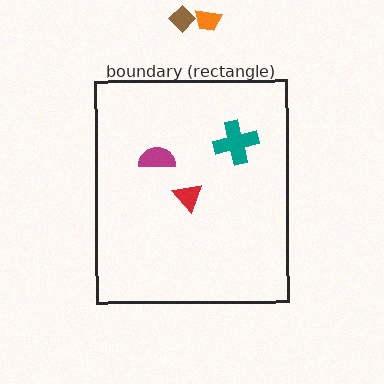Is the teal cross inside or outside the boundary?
Inside.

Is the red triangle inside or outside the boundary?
Inside.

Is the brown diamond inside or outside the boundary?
Outside.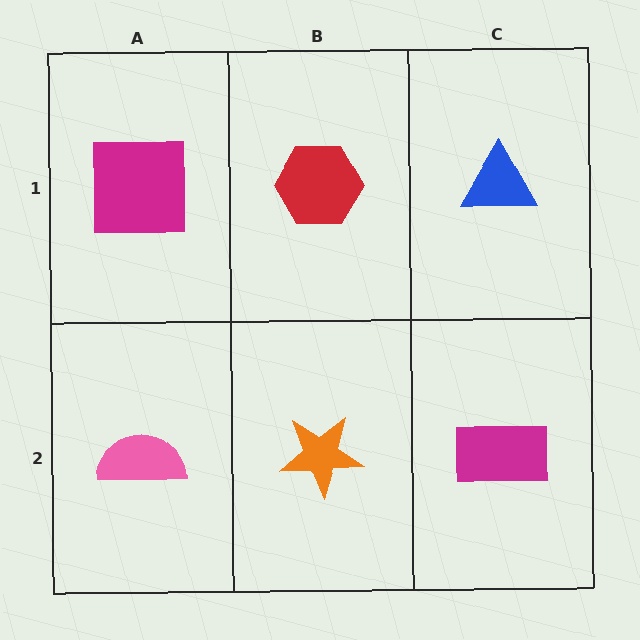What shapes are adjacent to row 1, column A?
A pink semicircle (row 2, column A), a red hexagon (row 1, column B).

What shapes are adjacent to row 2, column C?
A blue triangle (row 1, column C), an orange star (row 2, column B).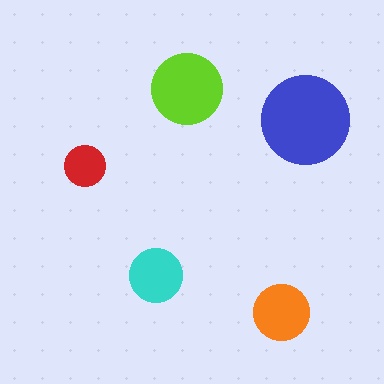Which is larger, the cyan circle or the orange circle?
The orange one.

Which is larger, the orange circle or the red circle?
The orange one.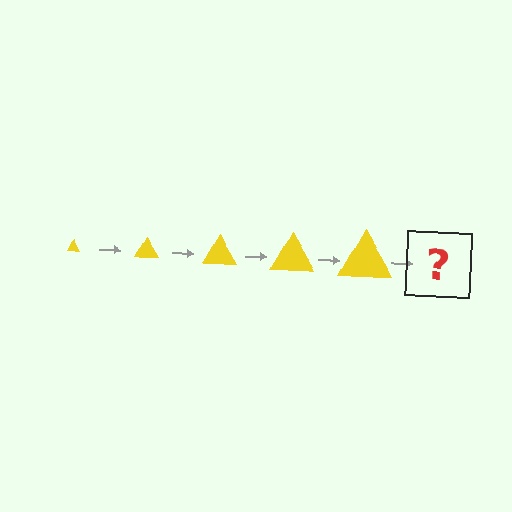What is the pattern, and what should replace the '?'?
The pattern is that the triangle gets progressively larger each step. The '?' should be a yellow triangle, larger than the previous one.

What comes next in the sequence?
The next element should be a yellow triangle, larger than the previous one.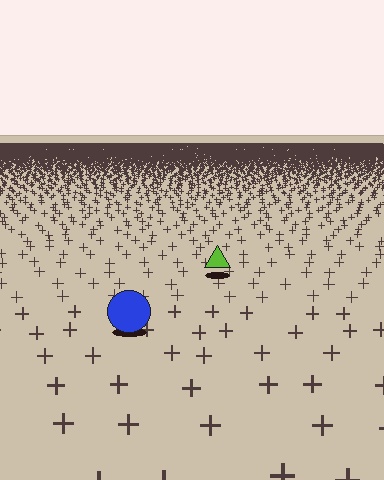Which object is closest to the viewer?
The blue circle is closest. The texture marks near it are larger and more spread out.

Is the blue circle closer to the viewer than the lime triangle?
Yes. The blue circle is closer — you can tell from the texture gradient: the ground texture is coarser near it.